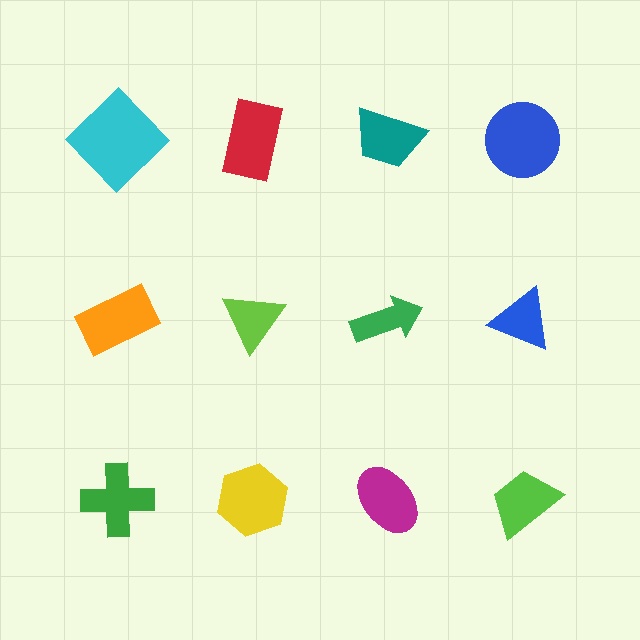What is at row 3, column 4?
A lime trapezoid.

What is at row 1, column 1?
A cyan diamond.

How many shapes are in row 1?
4 shapes.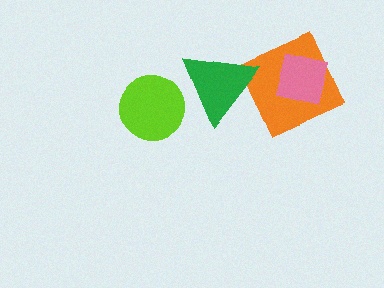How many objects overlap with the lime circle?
0 objects overlap with the lime circle.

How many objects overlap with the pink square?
1 object overlaps with the pink square.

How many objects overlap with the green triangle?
1 object overlaps with the green triangle.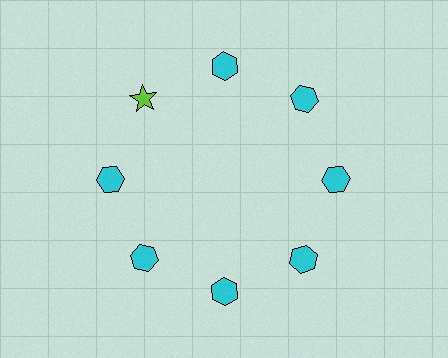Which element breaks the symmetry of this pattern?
The lime star at roughly the 10 o'clock position breaks the symmetry. All other shapes are cyan hexagons.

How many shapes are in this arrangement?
There are 8 shapes arranged in a ring pattern.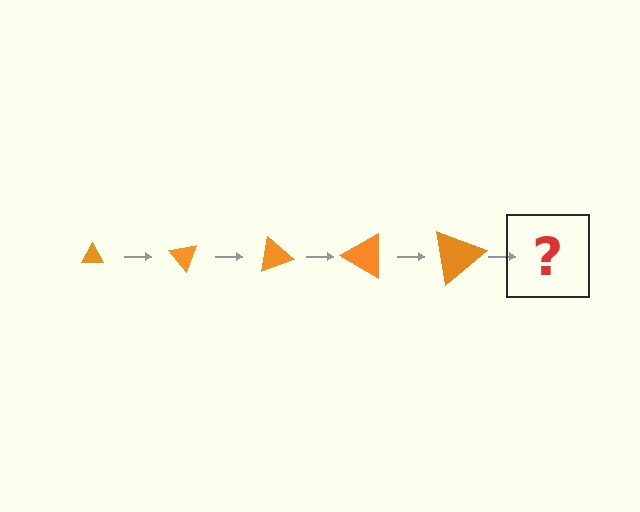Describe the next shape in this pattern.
It should be a triangle, larger than the previous one and rotated 250 degrees from the start.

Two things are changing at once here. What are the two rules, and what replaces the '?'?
The two rules are that the triangle grows larger each step and it rotates 50 degrees each step. The '?' should be a triangle, larger than the previous one and rotated 250 degrees from the start.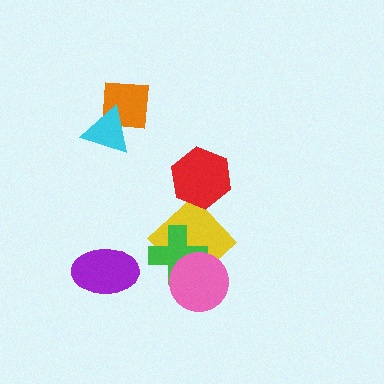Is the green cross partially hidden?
Yes, it is partially covered by another shape.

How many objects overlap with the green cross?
2 objects overlap with the green cross.